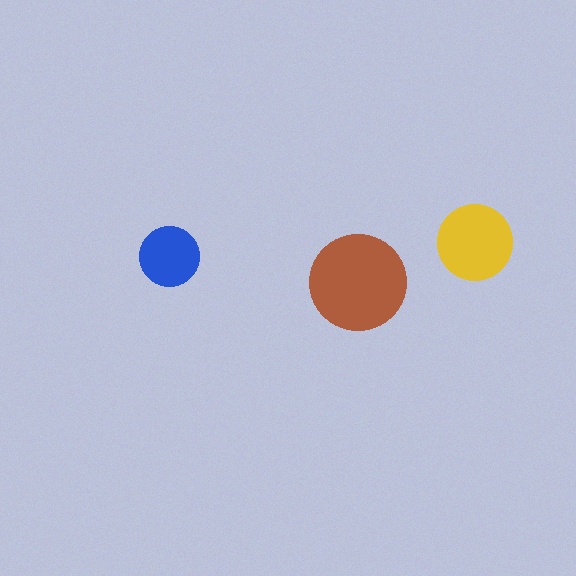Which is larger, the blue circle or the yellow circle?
The yellow one.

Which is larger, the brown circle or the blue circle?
The brown one.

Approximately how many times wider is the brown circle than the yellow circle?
About 1.5 times wider.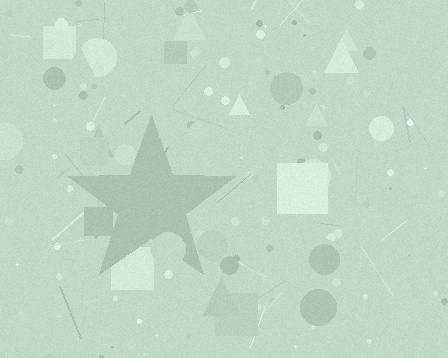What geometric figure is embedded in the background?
A star is embedded in the background.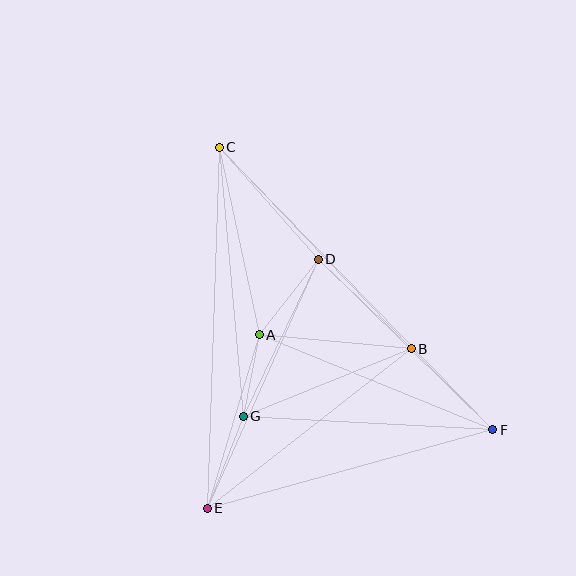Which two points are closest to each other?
Points A and G are closest to each other.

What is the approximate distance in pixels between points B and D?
The distance between B and D is approximately 129 pixels.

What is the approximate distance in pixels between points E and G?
The distance between E and G is approximately 99 pixels.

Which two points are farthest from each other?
Points C and F are farthest from each other.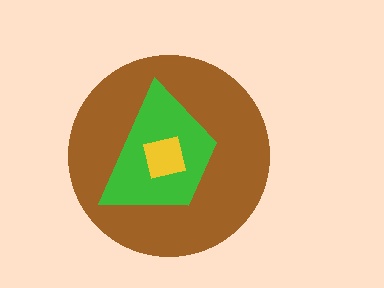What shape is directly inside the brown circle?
The green trapezoid.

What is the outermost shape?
The brown circle.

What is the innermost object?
The yellow square.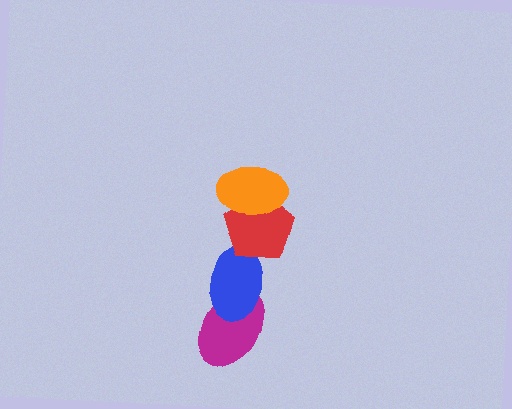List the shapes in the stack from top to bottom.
From top to bottom: the orange ellipse, the red pentagon, the blue ellipse, the magenta ellipse.